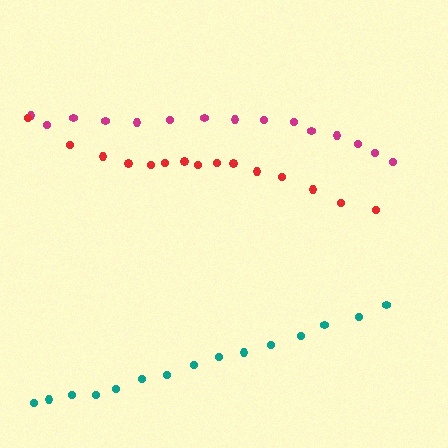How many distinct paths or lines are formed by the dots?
There are 3 distinct paths.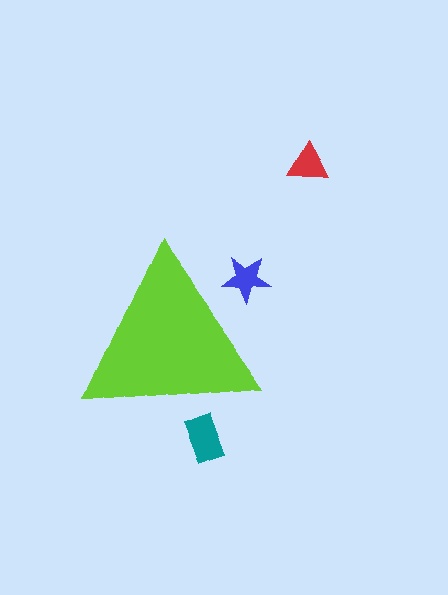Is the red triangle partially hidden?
No, the red triangle is fully visible.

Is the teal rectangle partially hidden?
Yes, the teal rectangle is partially hidden behind the lime triangle.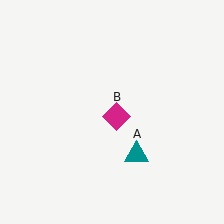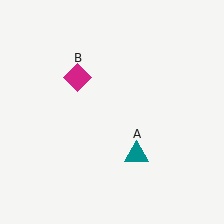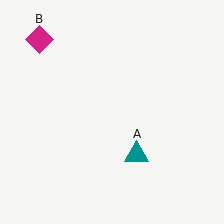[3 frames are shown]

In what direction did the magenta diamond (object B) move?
The magenta diamond (object B) moved up and to the left.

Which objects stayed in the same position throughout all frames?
Teal triangle (object A) remained stationary.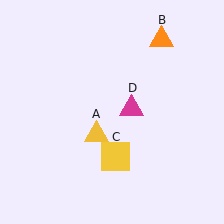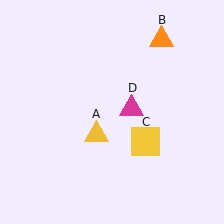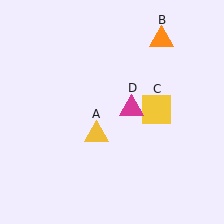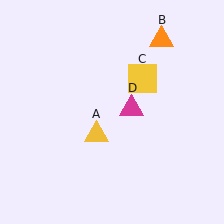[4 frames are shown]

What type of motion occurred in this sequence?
The yellow square (object C) rotated counterclockwise around the center of the scene.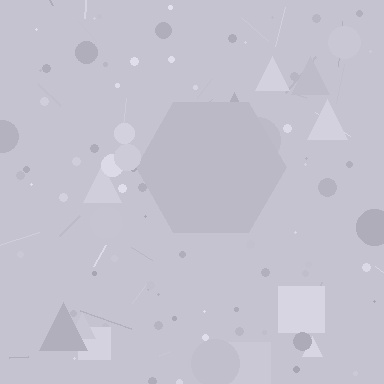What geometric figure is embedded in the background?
A hexagon is embedded in the background.